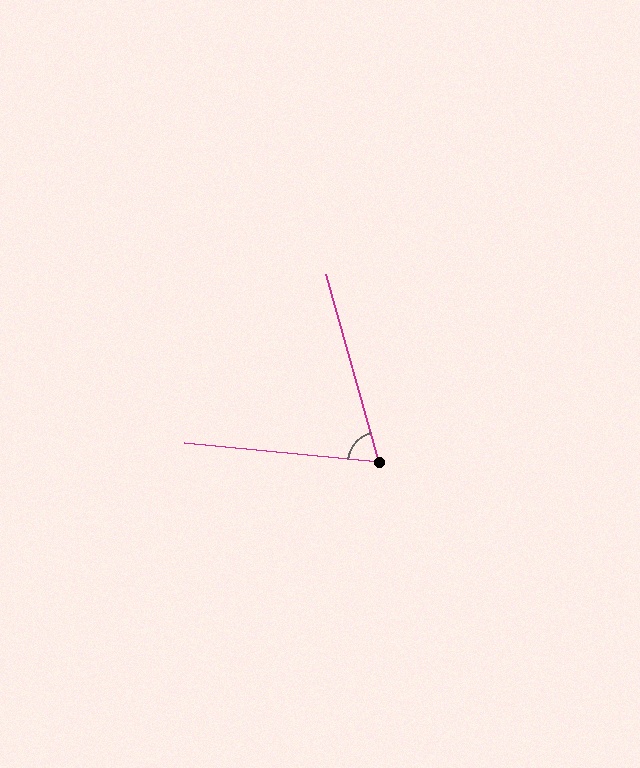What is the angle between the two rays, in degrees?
Approximately 69 degrees.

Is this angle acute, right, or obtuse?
It is acute.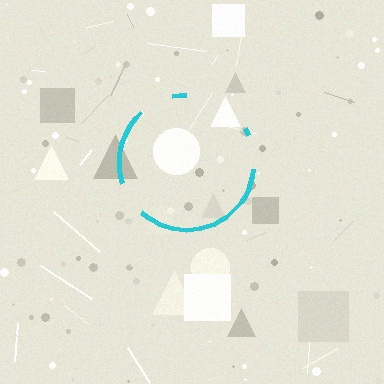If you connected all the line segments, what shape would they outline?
They would outline a circle.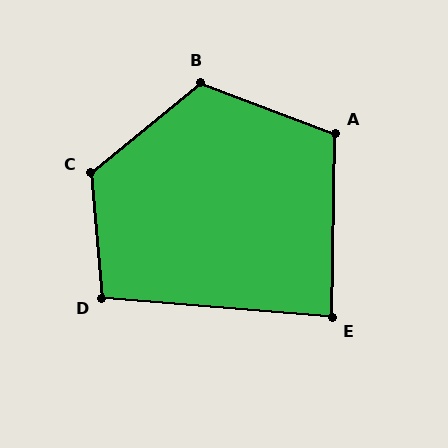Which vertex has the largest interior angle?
C, at approximately 124 degrees.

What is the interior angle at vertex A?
Approximately 110 degrees (obtuse).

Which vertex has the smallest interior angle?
E, at approximately 86 degrees.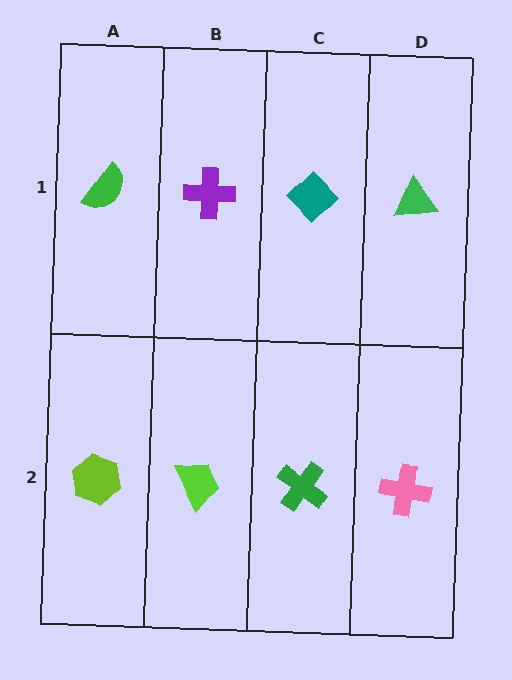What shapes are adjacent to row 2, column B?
A purple cross (row 1, column B), a lime hexagon (row 2, column A), a green cross (row 2, column C).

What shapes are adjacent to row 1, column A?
A lime hexagon (row 2, column A), a purple cross (row 1, column B).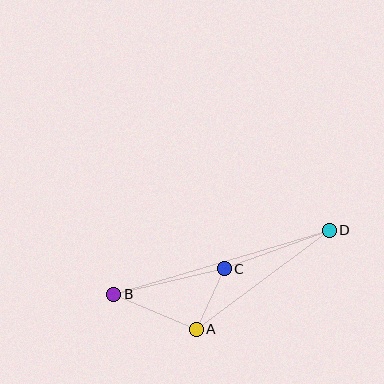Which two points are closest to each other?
Points A and C are closest to each other.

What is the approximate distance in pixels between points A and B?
The distance between A and B is approximately 90 pixels.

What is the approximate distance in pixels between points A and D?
The distance between A and D is approximately 166 pixels.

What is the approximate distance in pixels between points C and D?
The distance between C and D is approximately 112 pixels.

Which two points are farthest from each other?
Points B and D are farthest from each other.